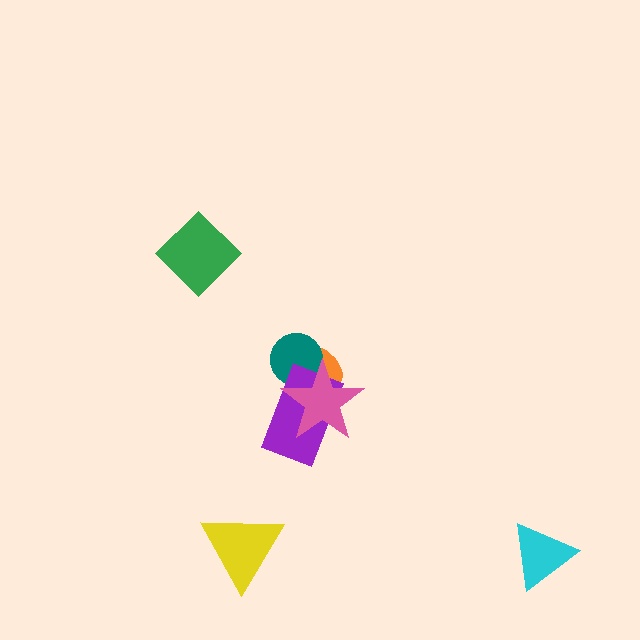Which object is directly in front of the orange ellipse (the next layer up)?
The teal circle is directly in front of the orange ellipse.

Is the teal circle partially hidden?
Yes, it is partially covered by another shape.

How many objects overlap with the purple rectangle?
3 objects overlap with the purple rectangle.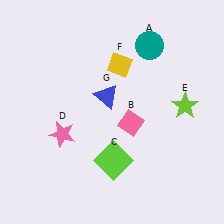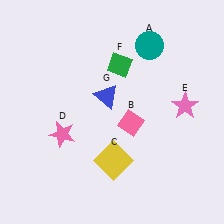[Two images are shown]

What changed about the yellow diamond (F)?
In Image 1, F is yellow. In Image 2, it changed to green.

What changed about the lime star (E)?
In Image 1, E is lime. In Image 2, it changed to pink.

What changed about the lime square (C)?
In Image 1, C is lime. In Image 2, it changed to yellow.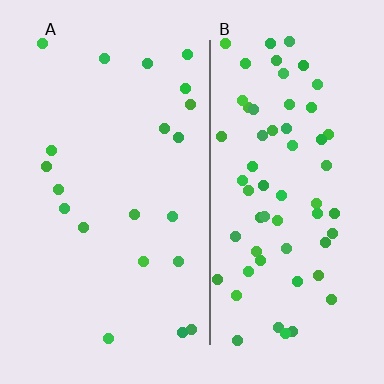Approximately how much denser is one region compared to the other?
Approximately 3.0× — region B over region A.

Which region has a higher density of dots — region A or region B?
B (the right).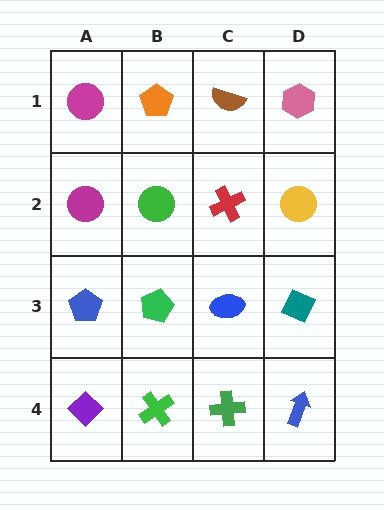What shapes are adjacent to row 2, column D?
A pink hexagon (row 1, column D), a teal diamond (row 3, column D), a red cross (row 2, column C).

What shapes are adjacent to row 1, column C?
A red cross (row 2, column C), an orange pentagon (row 1, column B), a pink hexagon (row 1, column D).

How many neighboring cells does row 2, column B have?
4.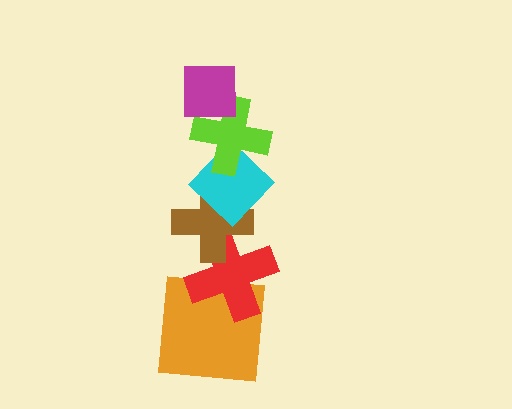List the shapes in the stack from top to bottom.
From top to bottom: the magenta square, the lime cross, the cyan diamond, the brown cross, the red cross, the orange square.